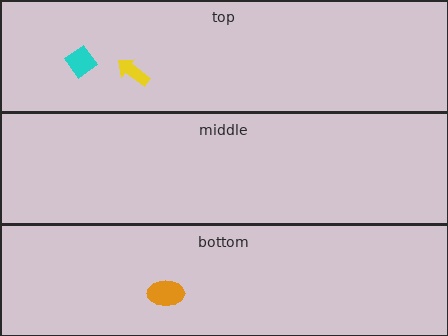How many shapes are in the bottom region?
1.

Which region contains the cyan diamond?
The top region.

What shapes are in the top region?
The yellow arrow, the cyan diamond.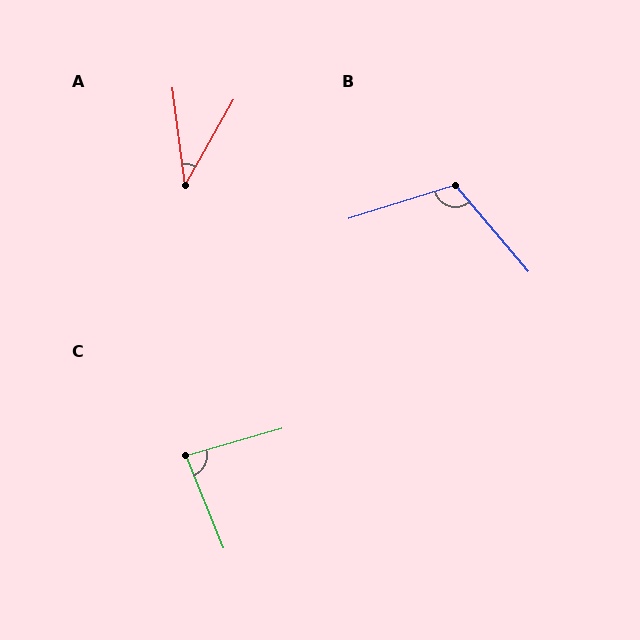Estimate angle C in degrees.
Approximately 84 degrees.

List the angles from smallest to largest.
A (37°), C (84°), B (113°).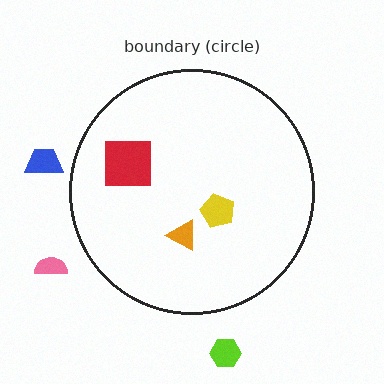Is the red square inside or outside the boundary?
Inside.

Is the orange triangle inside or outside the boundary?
Inside.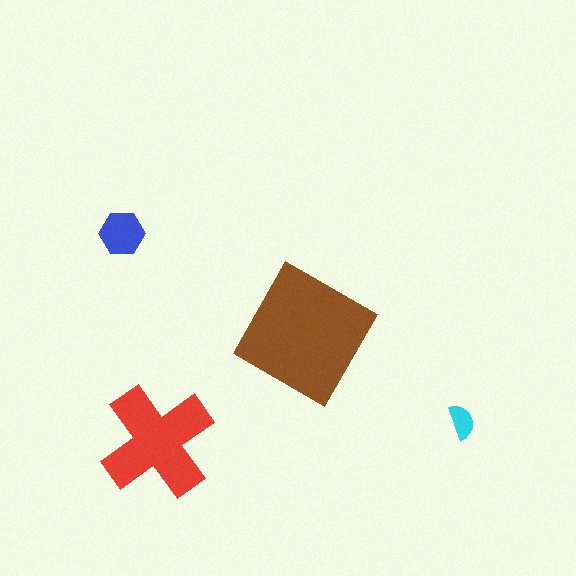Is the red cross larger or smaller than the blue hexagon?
Larger.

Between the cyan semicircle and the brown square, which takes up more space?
The brown square.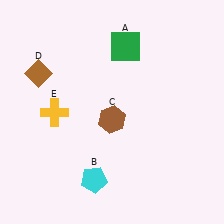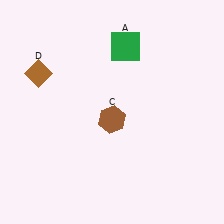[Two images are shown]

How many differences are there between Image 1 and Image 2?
There are 2 differences between the two images.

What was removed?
The yellow cross (E), the cyan pentagon (B) were removed in Image 2.